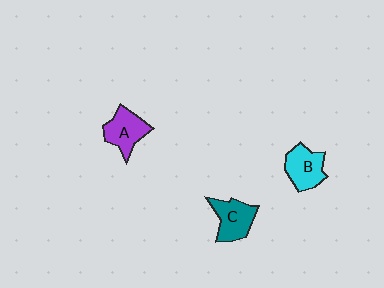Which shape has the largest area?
Shape B (cyan).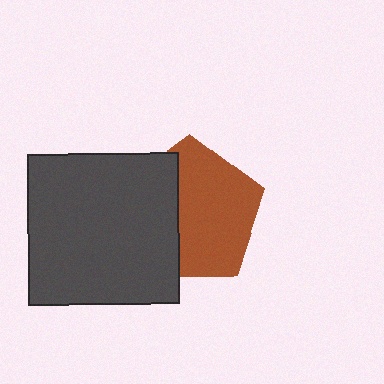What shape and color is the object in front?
The object in front is a dark gray square.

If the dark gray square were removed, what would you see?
You would see the complete brown pentagon.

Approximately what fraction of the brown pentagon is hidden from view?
Roughly 40% of the brown pentagon is hidden behind the dark gray square.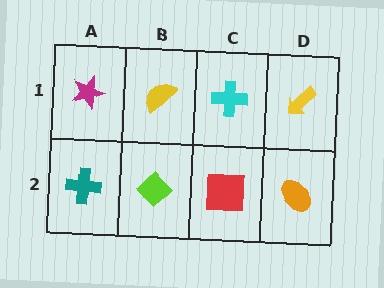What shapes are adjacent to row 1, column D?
An orange ellipse (row 2, column D), a cyan cross (row 1, column C).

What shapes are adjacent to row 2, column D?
A yellow arrow (row 1, column D), a red square (row 2, column C).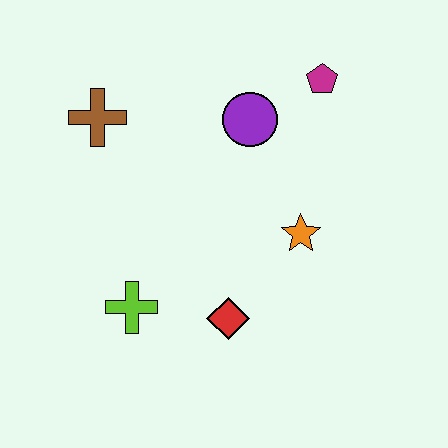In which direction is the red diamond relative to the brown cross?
The red diamond is below the brown cross.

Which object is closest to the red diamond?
The lime cross is closest to the red diamond.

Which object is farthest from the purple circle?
The lime cross is farthest from the purple circle.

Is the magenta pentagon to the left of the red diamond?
No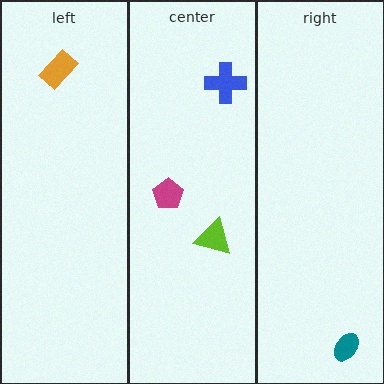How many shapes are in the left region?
1.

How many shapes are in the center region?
3.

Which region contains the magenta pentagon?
The center region.